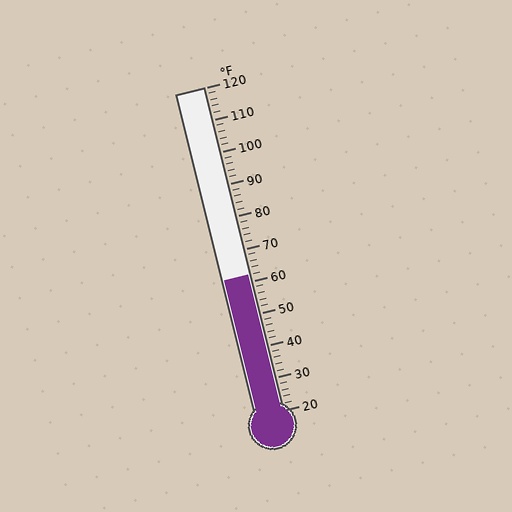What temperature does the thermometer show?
The thermometer shows approximately 62°F.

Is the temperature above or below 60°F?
The temperature is above 60°F.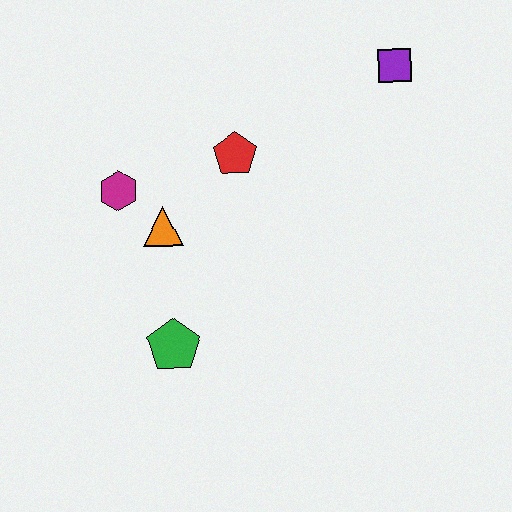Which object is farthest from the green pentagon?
The purple square is farthest from the green pentagon.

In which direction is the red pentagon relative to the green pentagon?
The red pentagon is above the green pentagon.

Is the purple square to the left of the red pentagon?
No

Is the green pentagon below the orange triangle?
Yes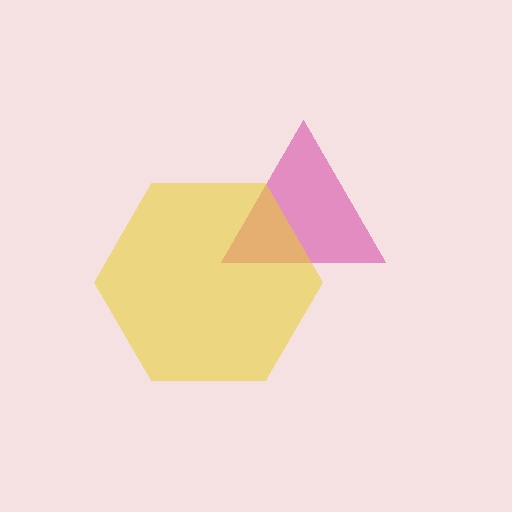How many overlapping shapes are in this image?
There are 2 overlapping shapes in the image.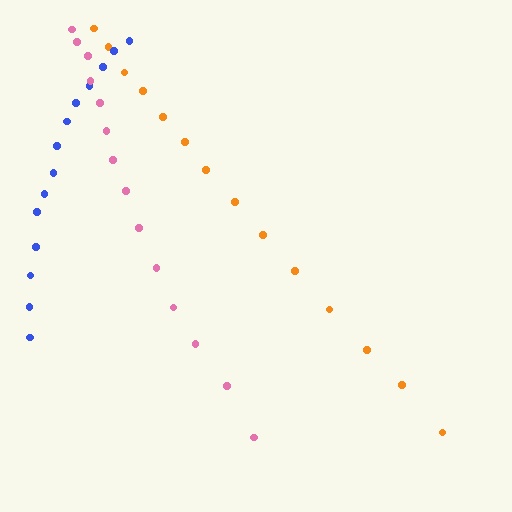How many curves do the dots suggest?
There are 3 distinct paths.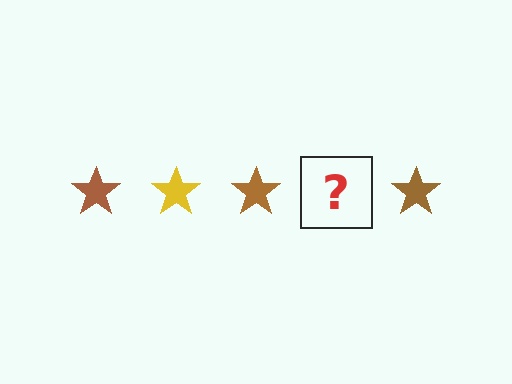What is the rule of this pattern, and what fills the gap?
The rule is that the pattern cycles through brown, yellow stars. The gap should be filled with a yellow star.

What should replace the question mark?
The question mark should be replaced with a yellow star.